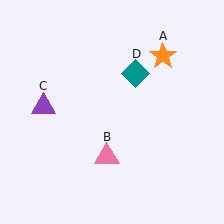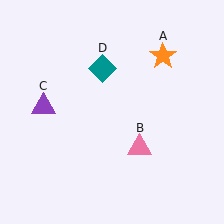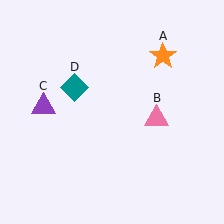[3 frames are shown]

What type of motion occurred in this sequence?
The pink triangle (object B), teal diamond (object D) rotated counterclockwise around the center of the scene.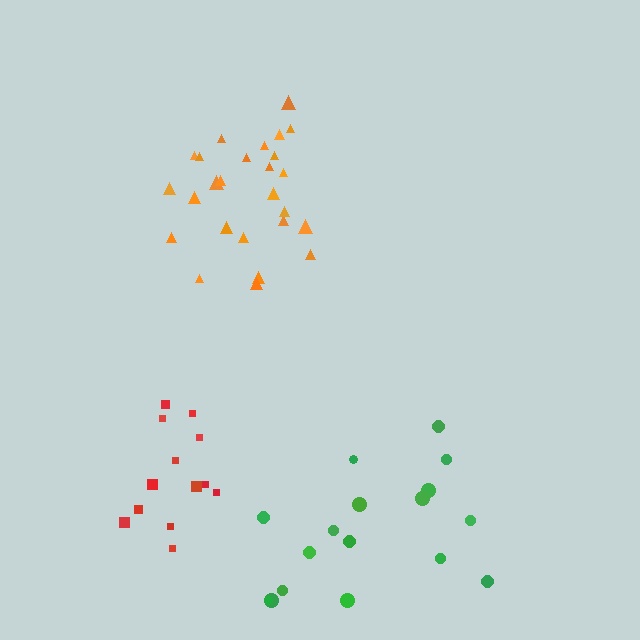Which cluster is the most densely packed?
Orange.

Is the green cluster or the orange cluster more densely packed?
Orange.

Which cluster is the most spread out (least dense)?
Green.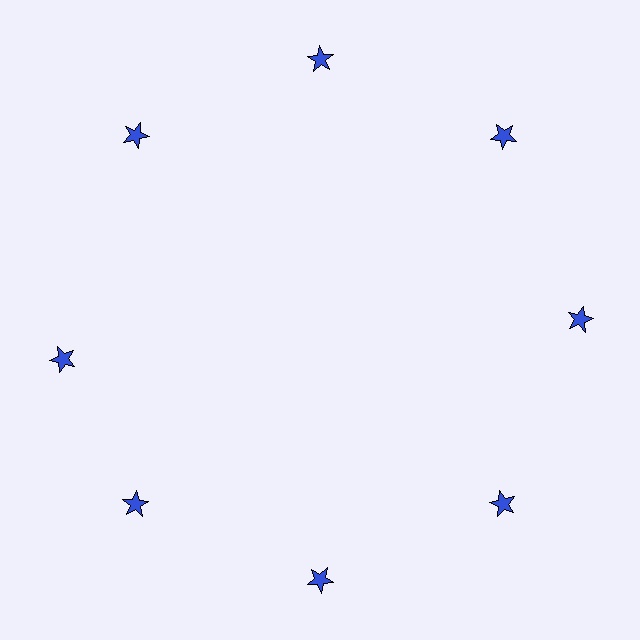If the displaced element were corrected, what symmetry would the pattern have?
It would have 8-fold rotational symmetry — the pattern would map onto itself every 45 degrees.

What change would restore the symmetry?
The symmetry would be restored by rotating it back into even spacing with its neighbors so that all 8 stars sit at equal angles and equal distance from the center.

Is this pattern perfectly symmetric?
No. The 8 blue stars are arranged in a ring, but one element near the 9 o'clock position is rotated out of alignment along the ring, breaking the 8-fold rotational symmetry.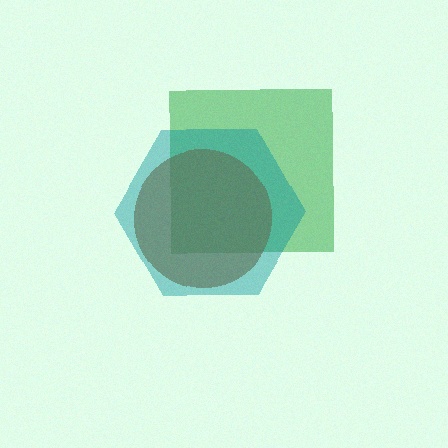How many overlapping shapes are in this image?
There are 3 overlapping shapes in the image.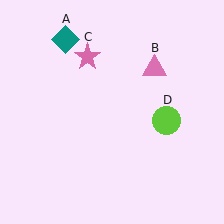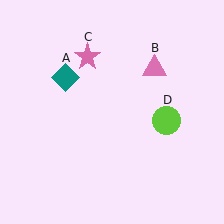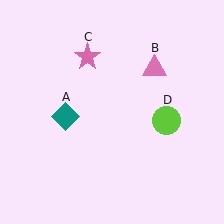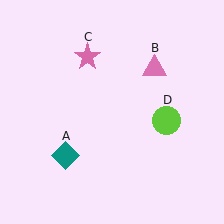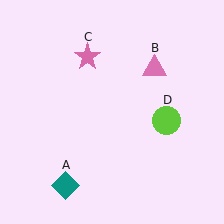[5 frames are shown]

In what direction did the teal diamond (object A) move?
The teal diamond (object A) moved down.